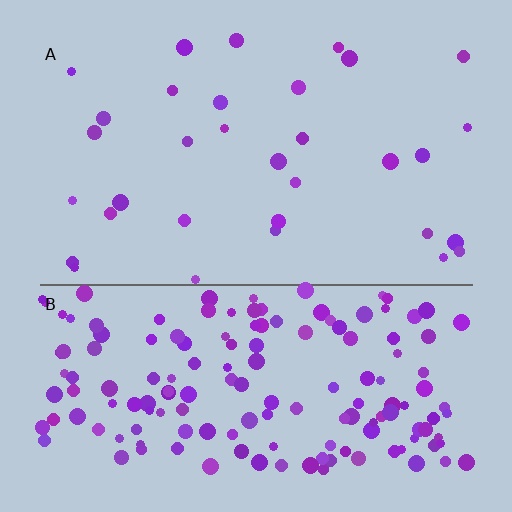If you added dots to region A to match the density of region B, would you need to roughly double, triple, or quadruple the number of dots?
Approximately quadruple.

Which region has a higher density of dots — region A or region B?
B (the bottom).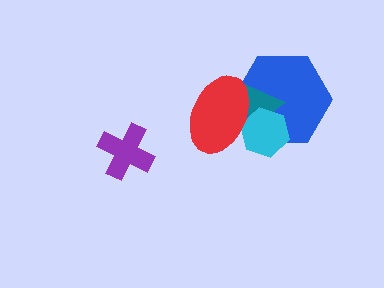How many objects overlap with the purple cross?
0 objects overlap with the purple cross.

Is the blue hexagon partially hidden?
Yes, it is partially covered by another shape.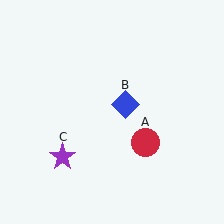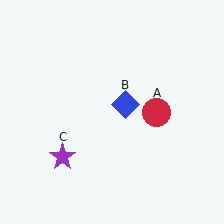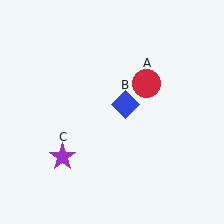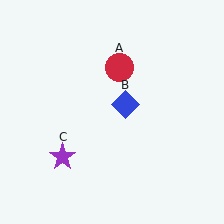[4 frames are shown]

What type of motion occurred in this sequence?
The red circle (object A) rotated counterclockwise around the center of the scene.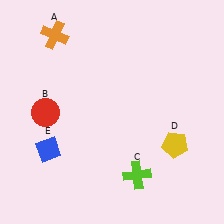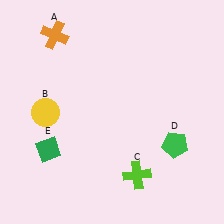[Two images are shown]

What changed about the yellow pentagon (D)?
In Image 1, D is yellow. In Image 2, it changed to green.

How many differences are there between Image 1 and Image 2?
There are 3 differences between the two images.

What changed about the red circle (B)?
In Image 1, B is red. In Image 2, it changed to yellow.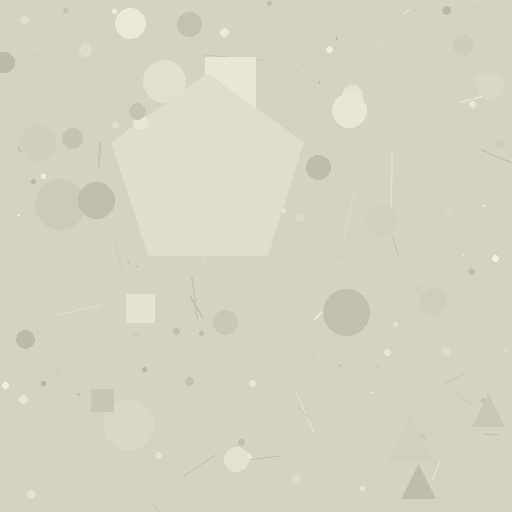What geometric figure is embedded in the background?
A pentagon is embedded in the background.